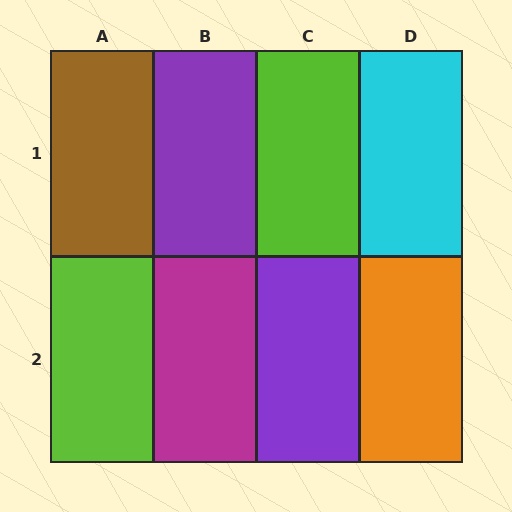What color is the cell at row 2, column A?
Lime.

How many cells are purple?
2 cells are purple.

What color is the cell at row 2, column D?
Orange.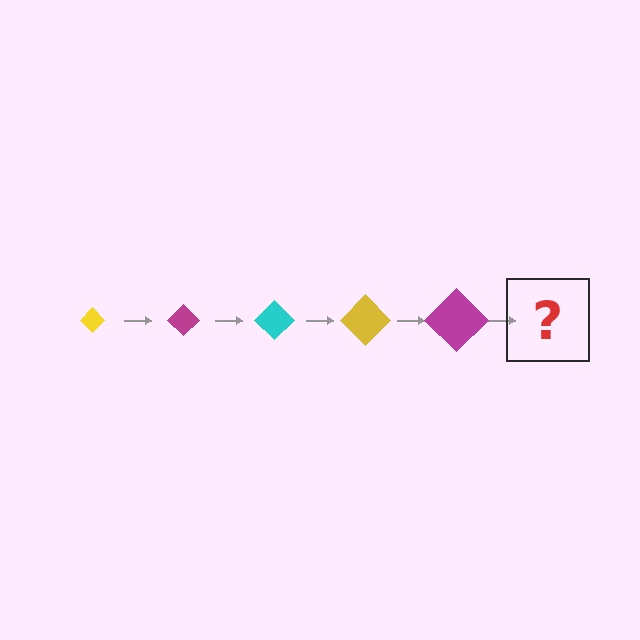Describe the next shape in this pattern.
It should be a cyan diamond, larger than the previous one.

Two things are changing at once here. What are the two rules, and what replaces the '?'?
The two rules are that the diamond grows larger each step and the color cycles through yellow, magenta, and cyan. The '?' should be a cyan diamond, larger than the previous one.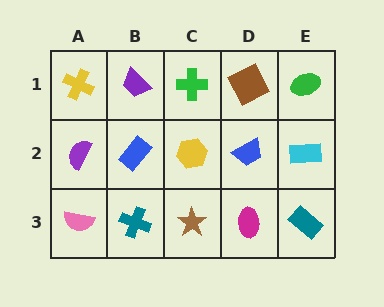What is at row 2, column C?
A yellow hexagon.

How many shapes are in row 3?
5 shapes.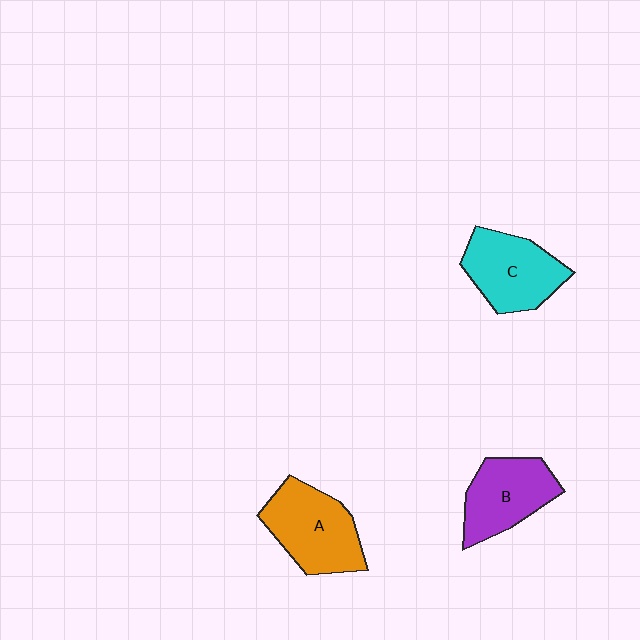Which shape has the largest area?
Shape A (orange).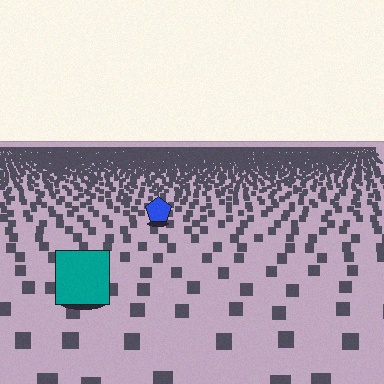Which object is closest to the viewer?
The teal square is closest. The texture marks near it are larger and more spread out.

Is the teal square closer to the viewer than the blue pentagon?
Yes. The teal square is closer — you can tell from the texture gradient: the ground texture is coarser near it.